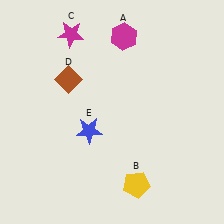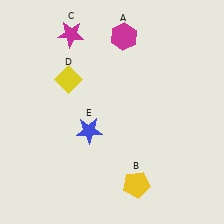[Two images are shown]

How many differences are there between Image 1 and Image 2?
There is 1 difference between the two images.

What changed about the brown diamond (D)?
In Image 1, D is brown. In Image 2, it changed to yellow.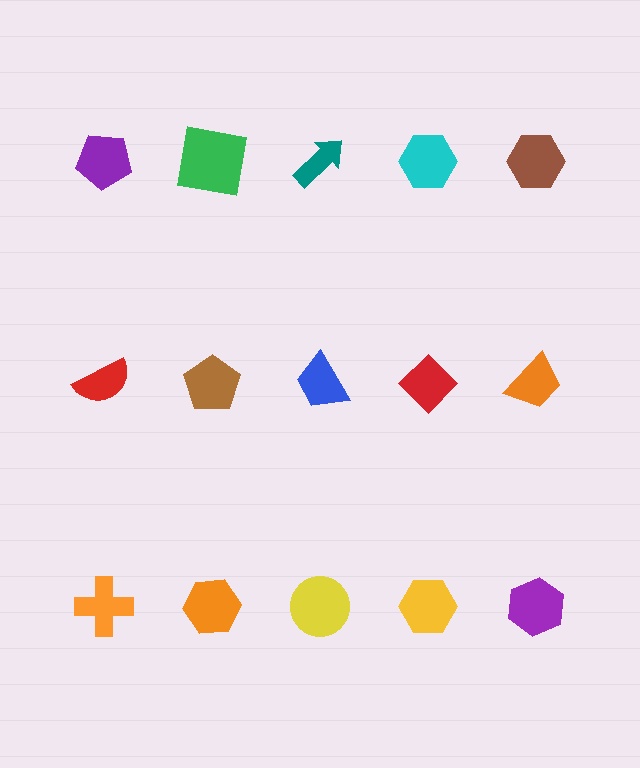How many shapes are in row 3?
5 shapes.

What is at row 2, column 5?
An orange trapezoid.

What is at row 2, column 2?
A brown pentagon.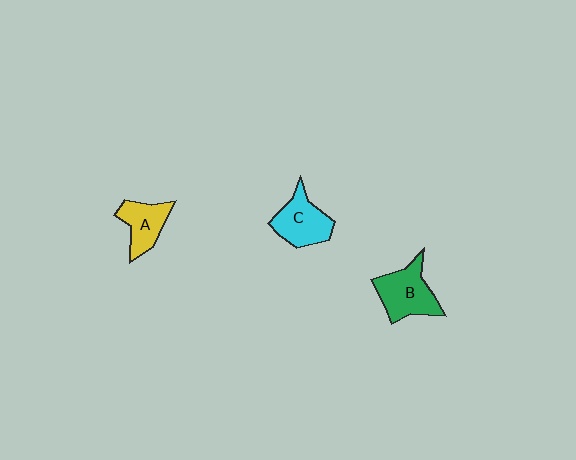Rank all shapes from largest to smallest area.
From largest to smallest: B (green), C (cyan), A (yellow).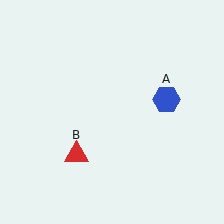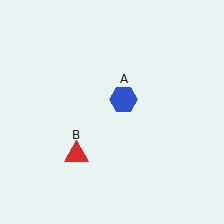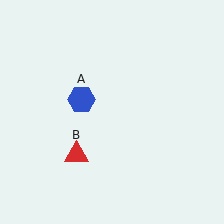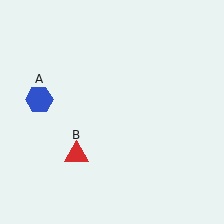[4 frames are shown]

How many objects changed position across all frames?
1 object changed position: blue hexagon (object A).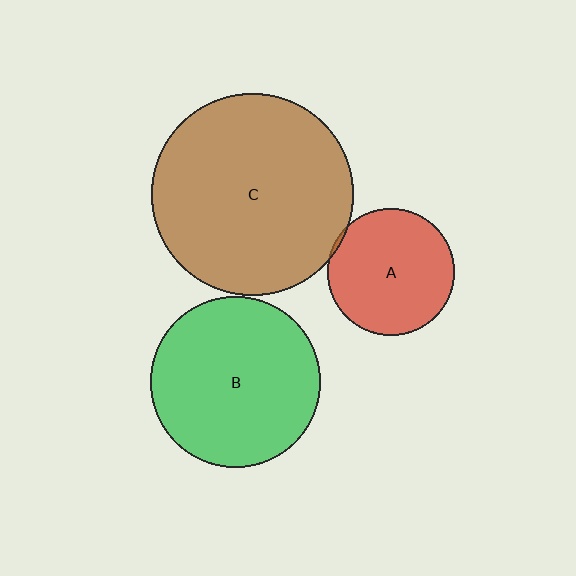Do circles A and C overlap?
Yes.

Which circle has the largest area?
Circle C (brown).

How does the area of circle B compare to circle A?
Approximately 1.8 times.